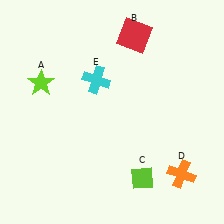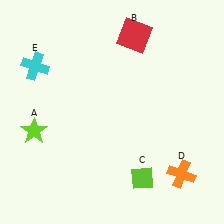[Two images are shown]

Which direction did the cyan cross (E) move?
The cyan cross (E) moved left.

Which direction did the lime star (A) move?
The lime star (A) moved down.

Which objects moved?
The objects that moved are: the lime star (A), the cyan cross (E).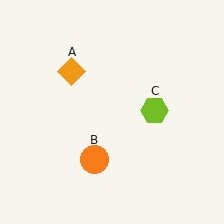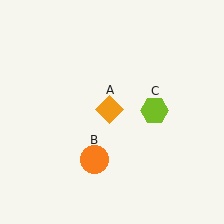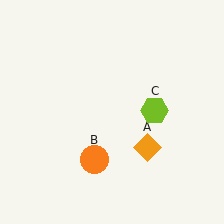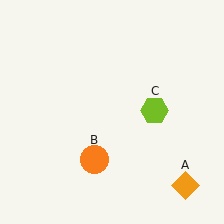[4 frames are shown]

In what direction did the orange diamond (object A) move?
The orange diamond (object A) moved down and to the right.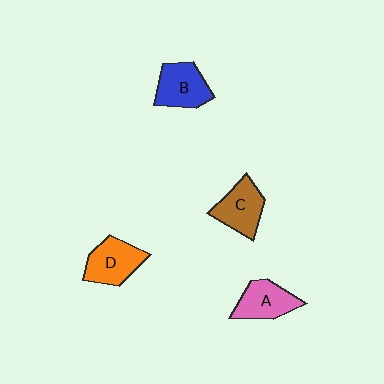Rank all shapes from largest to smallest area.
From largest to smallest: B (blue), D (orange), C (brown), A (pink).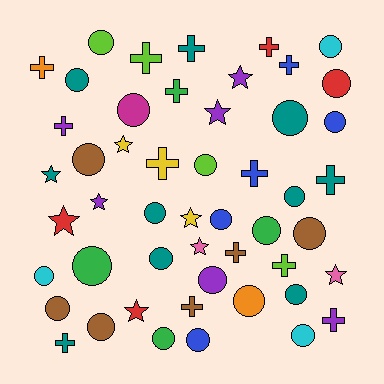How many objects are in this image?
There are 50 objects.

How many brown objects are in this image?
There are 6 brown objects.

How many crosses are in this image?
There are 15 crosses.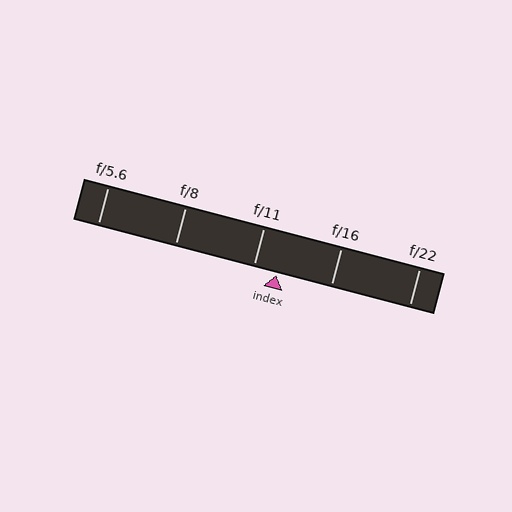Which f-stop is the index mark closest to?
The index mark is closest to f/11.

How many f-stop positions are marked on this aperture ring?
There are 5 f-stop positions marked.